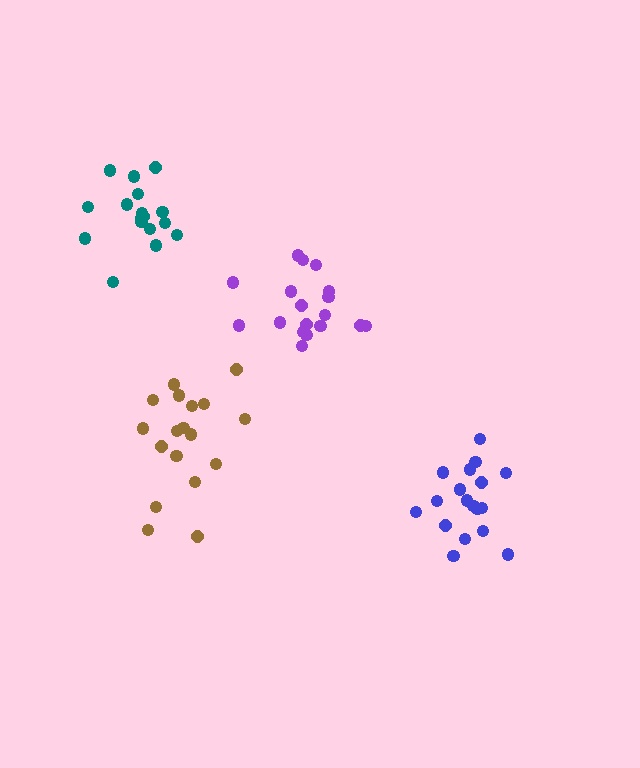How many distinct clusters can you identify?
There are 4 distinct clusters.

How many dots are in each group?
Group 1: 18 dots, Group 2: 17 dots, Group 3: 18 dots, Group 4: 18 dots (71 total).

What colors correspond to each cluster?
The clusters are colored: brown, teal, purple, blue.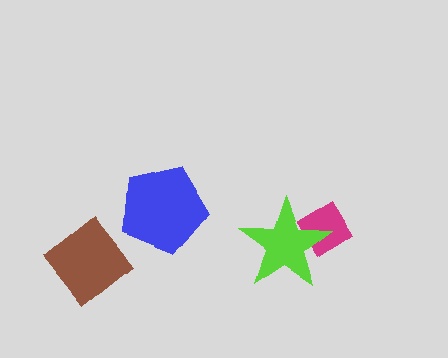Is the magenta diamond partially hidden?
Yes, it is partially covered by another shape.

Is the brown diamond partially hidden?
No, no other shape covers it.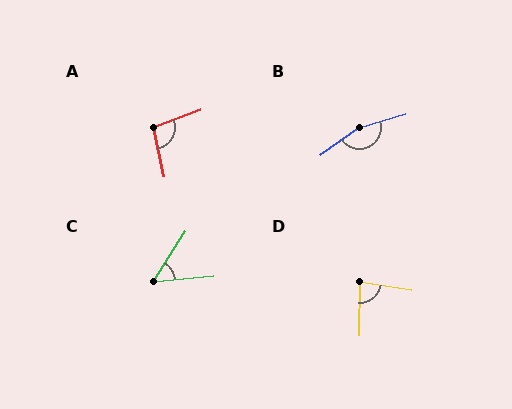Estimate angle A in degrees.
Approximately 99 degrees.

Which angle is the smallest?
C, at approximately 52 degrees.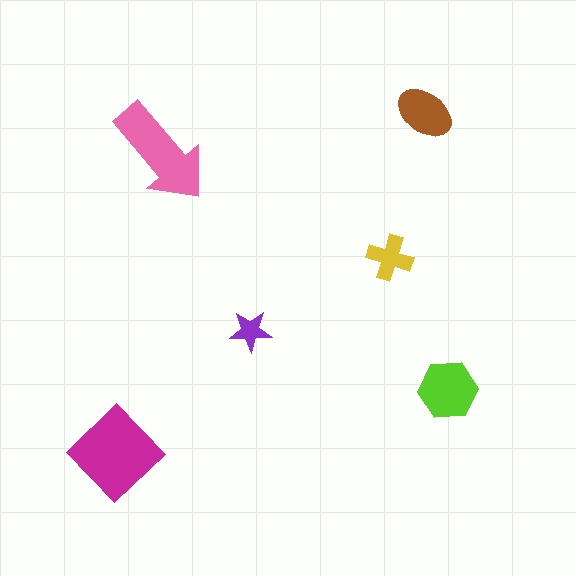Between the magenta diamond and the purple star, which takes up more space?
The magenta diamond.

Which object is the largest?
The magenta diamond.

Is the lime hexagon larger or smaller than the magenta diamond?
Smaller.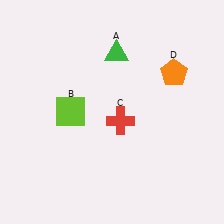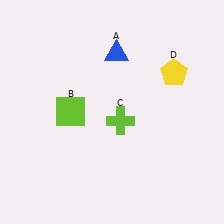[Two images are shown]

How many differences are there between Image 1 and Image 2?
There are 3 differences between the two images.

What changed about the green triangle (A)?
In Image 1, A is green. In Image 2, it changed to blue.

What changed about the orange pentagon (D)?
In Image 1, D is orange. In Image 2, it changed to yellow.